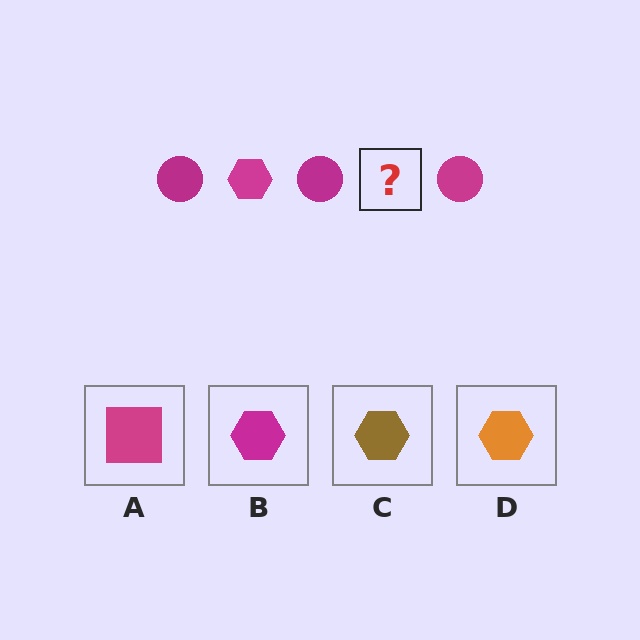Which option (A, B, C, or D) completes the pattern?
B.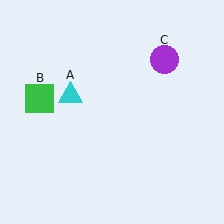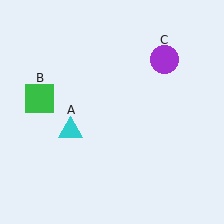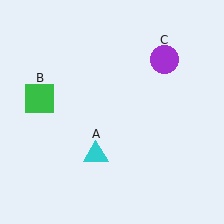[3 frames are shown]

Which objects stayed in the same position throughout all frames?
Green square (object B) and purple circle (object C) remained stationary.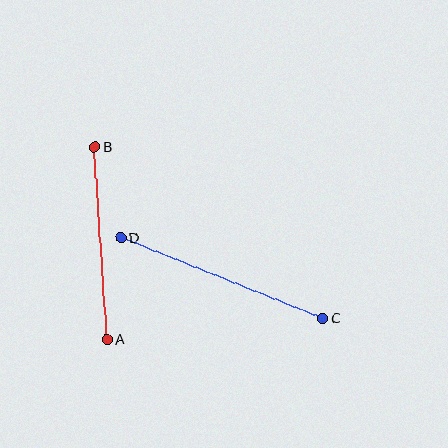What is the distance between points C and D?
The distance is approximately 218 pixels.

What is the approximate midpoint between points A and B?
The midpoint is at approximately (101, 244) pixels.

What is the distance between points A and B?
The distance is approximately 193 pixels.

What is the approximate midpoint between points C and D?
The midpoint is at approximately (222, 279) pixels.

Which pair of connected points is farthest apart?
Points C and D are farthest apart.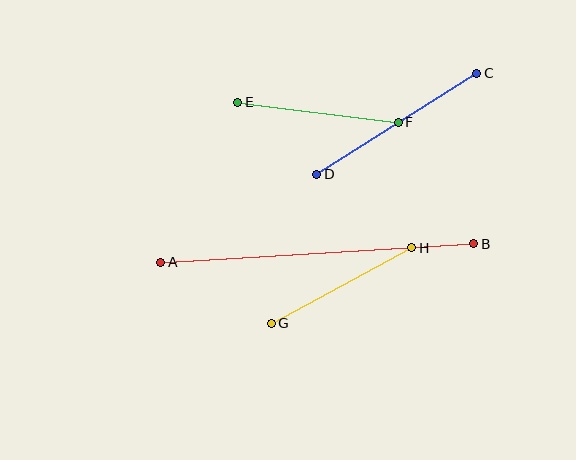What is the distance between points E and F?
The distance is approximately 162 pixels.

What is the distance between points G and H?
The distance is approximately 160 pixels.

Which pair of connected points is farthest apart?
Points A and B are farthest apart.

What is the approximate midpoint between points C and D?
The midpoint is at approximately (397, 124) pixels.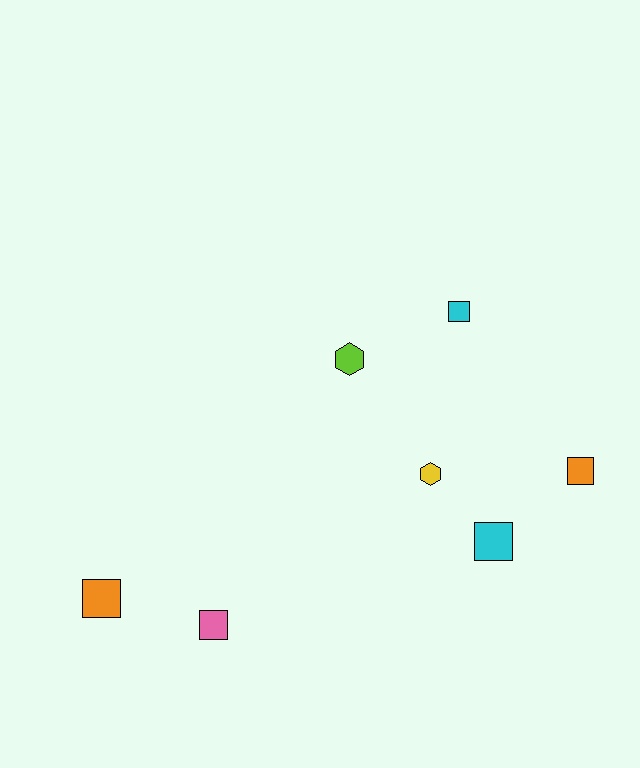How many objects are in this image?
There are 7 objects.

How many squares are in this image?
There are 5 squares.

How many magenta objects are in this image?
There are no magenta objects.